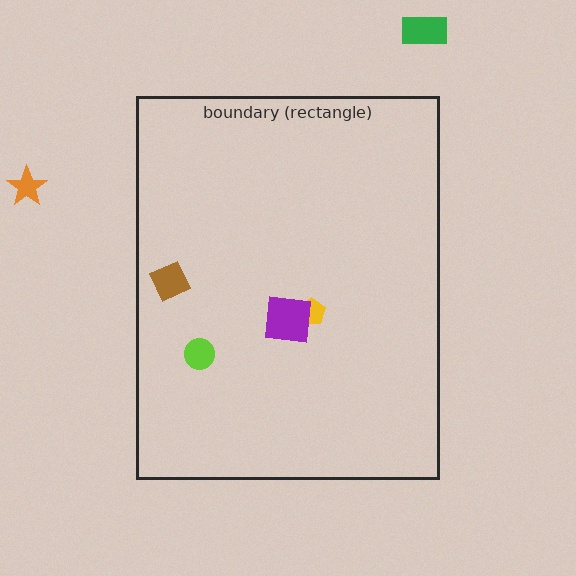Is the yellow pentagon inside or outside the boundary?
Inside.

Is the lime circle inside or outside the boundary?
Inside.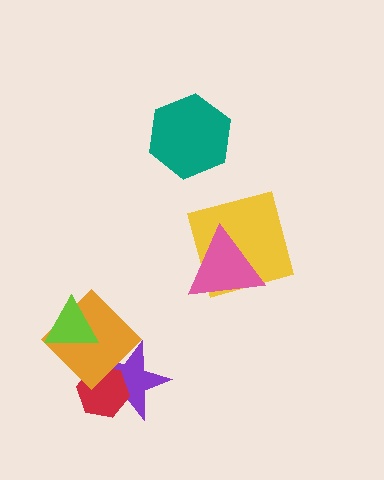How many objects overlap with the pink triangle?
1 object overlaps with the pink triangle.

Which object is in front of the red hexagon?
The orange diamond is in front of the red hexagon.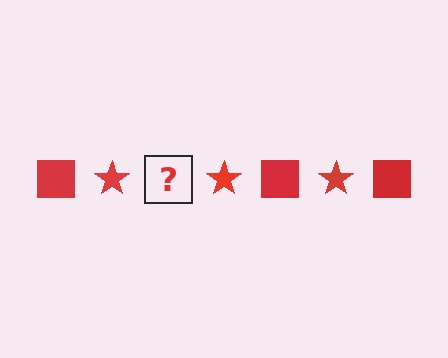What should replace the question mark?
The question mark should be replaced with a red square.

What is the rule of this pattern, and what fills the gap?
The rule is that the pattern cycles through square, star shapes in red. The gap should be filled with a red square.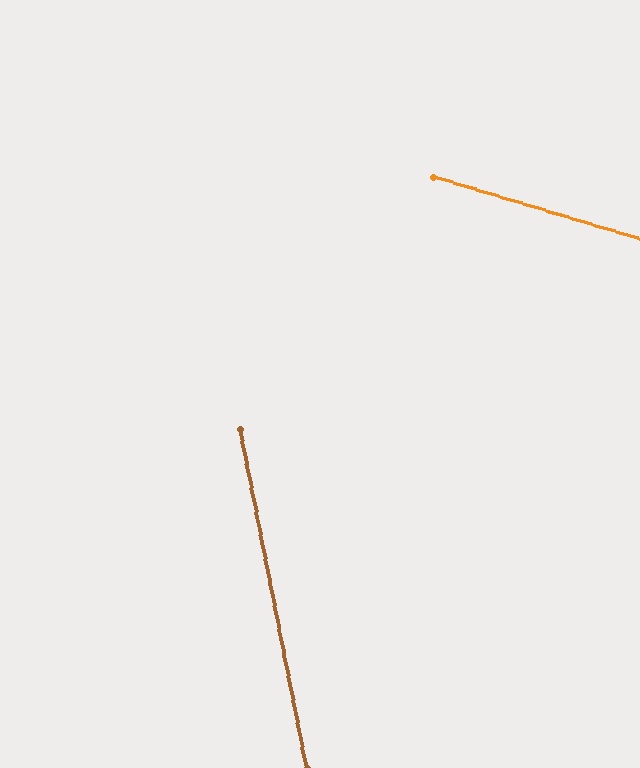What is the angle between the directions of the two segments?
Approximately 62 degrees.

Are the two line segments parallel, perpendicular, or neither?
Neither parallel nor perpendicular — they differ by about 62°.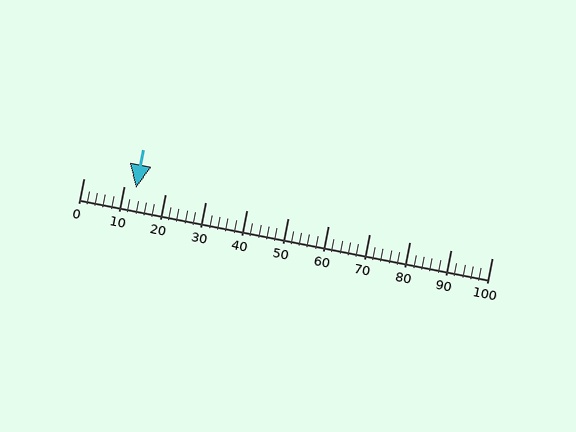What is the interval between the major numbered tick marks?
The major tick marks are spaced 10 units apart.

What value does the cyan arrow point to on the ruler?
The cyan arrow points to approximately 13.